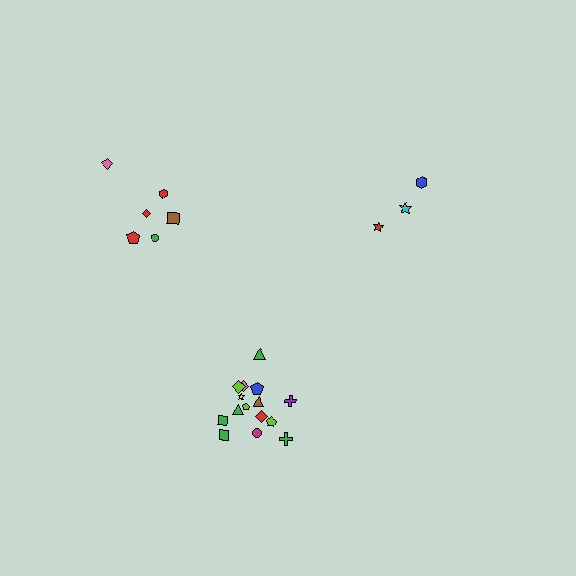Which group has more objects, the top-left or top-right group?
The top-left group.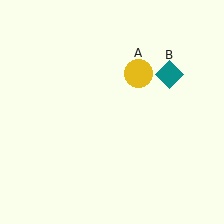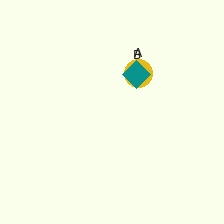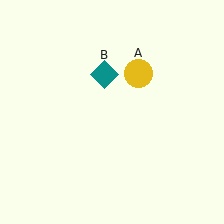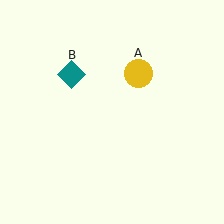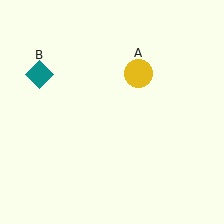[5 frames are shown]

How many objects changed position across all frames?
1 object changed position: teal diamond (object B).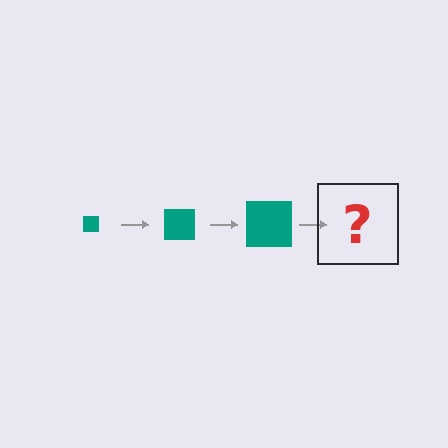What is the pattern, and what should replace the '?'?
The pattern is that the square gets progressively larger each step. The '?' should be a teal square, larger than the previous one.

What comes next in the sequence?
The next element should be a teal square, larger than the previous one.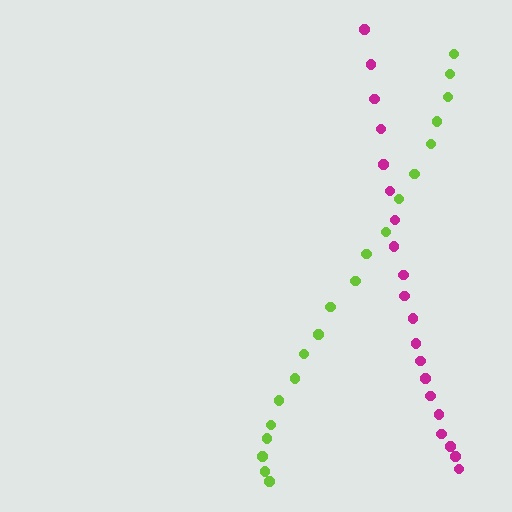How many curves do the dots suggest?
There are 2 distinct paths.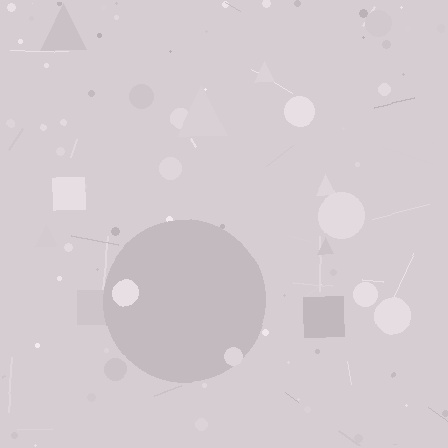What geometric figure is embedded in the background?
A circle is embedded in the background.